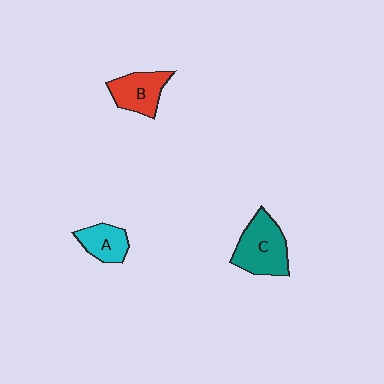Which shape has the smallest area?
Shape A (cyan).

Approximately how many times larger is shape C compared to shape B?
Approximately 1.3 times.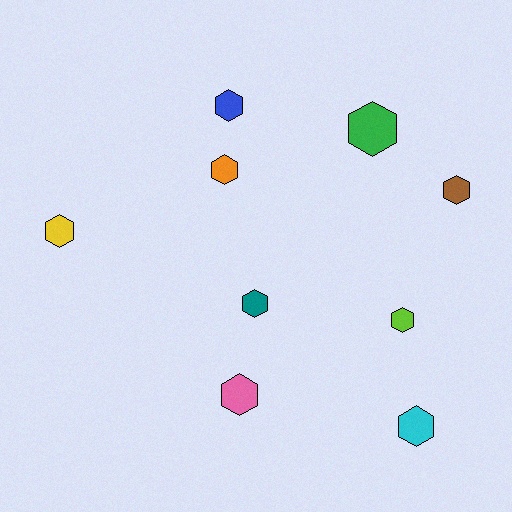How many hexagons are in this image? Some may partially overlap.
There are 9 hexagons.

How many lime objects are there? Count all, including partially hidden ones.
There is 1 lime object.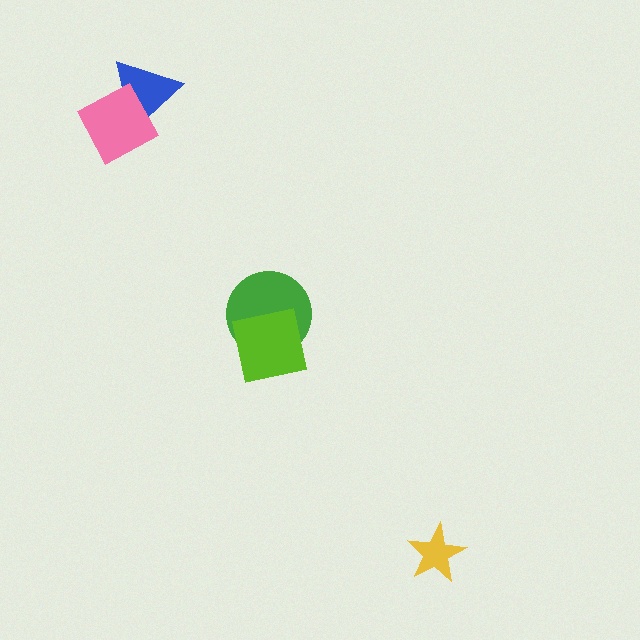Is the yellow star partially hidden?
No, no other shape covers it.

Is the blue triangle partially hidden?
Yes, it is partially covered by another shape.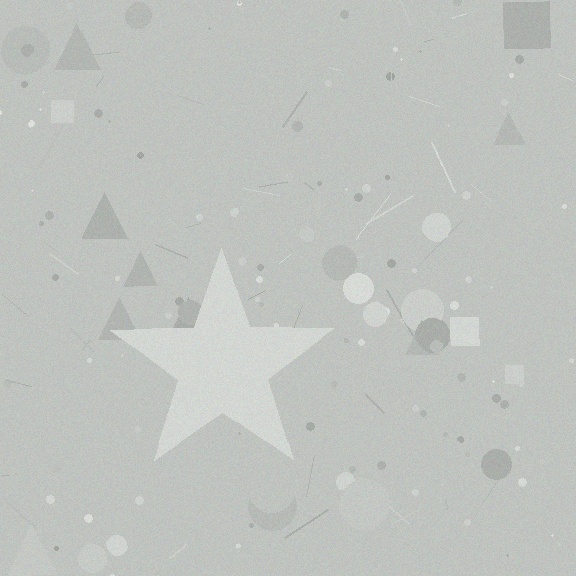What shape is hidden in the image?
A star is hidden in the image.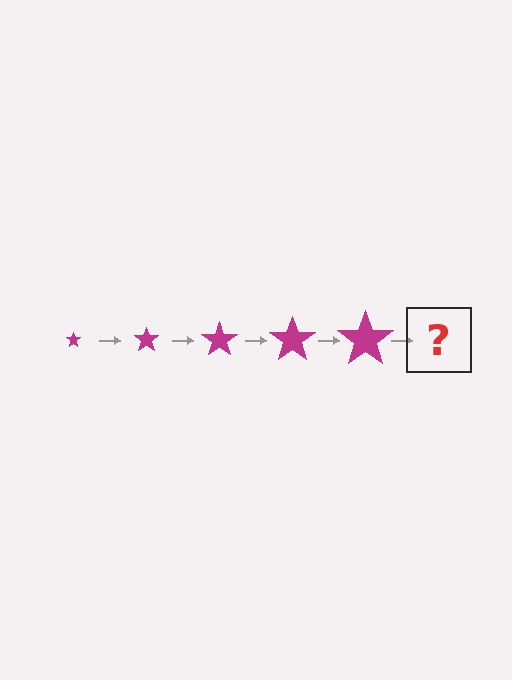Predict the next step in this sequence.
The next step is a magenta star, larger than the previous one.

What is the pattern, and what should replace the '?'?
The pattern is that the star gets progressively larger each step. The '?' should be a magenta star, larger than the previous one.